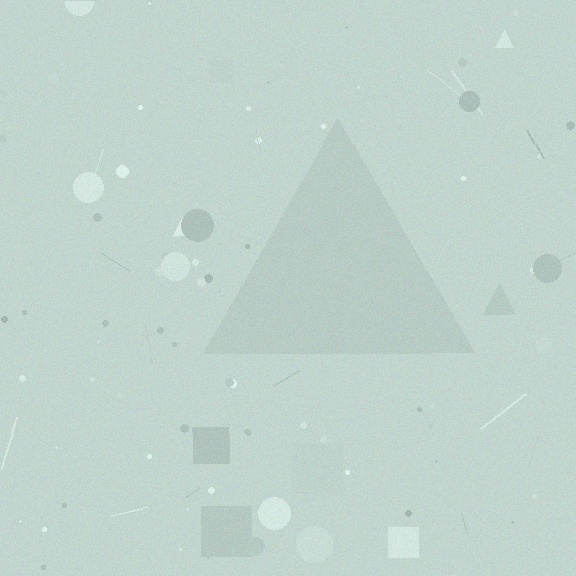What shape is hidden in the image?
A triangle is hidden in the image.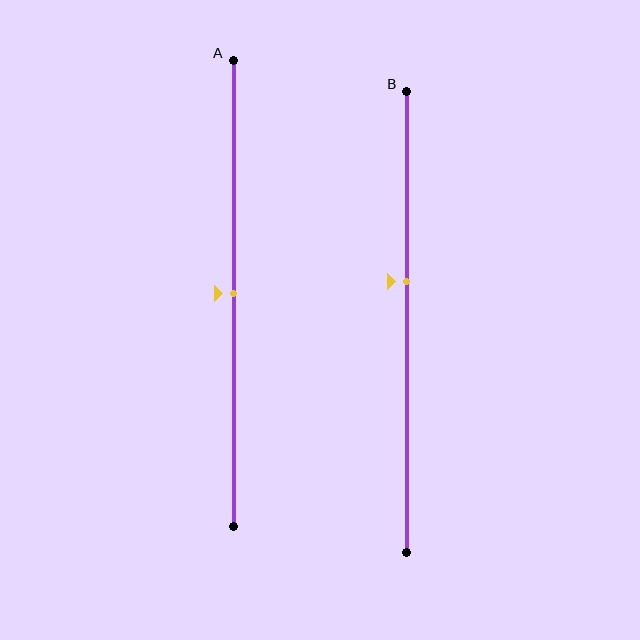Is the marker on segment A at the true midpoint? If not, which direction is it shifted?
Yes, the marker on segment A is at the true midpoint.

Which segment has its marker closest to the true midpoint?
Segment A has its marker closest to the true midpoint.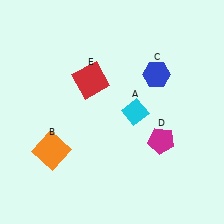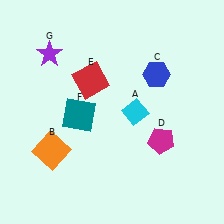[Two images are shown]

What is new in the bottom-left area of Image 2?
A teal square (F) was added in the bottom-left area of Image 2.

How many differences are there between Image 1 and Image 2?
There are 2 differences between the two images.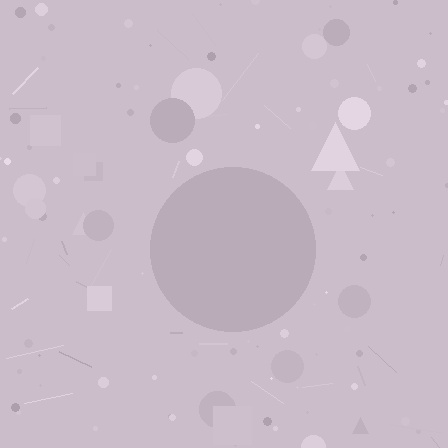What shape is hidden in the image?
A circle is hidden in the image.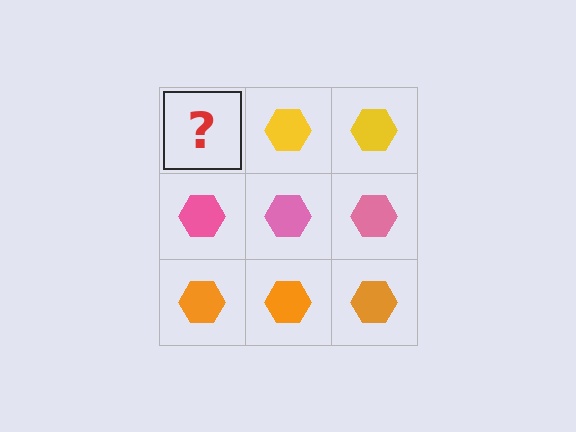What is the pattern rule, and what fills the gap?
The rule is that each row has a consistent color. The gap should be filled with a yellow hexagon.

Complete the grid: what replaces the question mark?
The question mark should be replaced with a yellow hexagon.